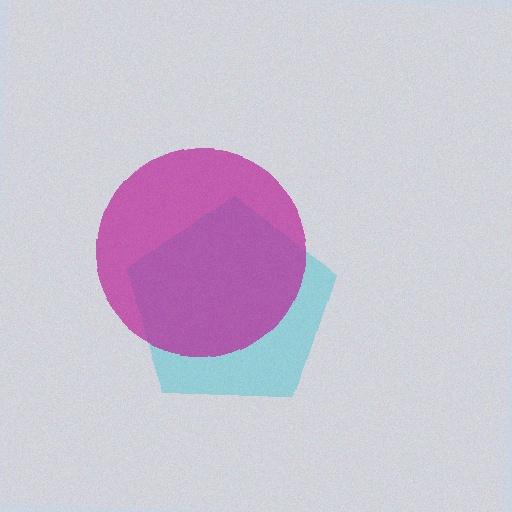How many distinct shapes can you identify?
There are 2 distinct shapes: a cyan pentagon, a magenta circle.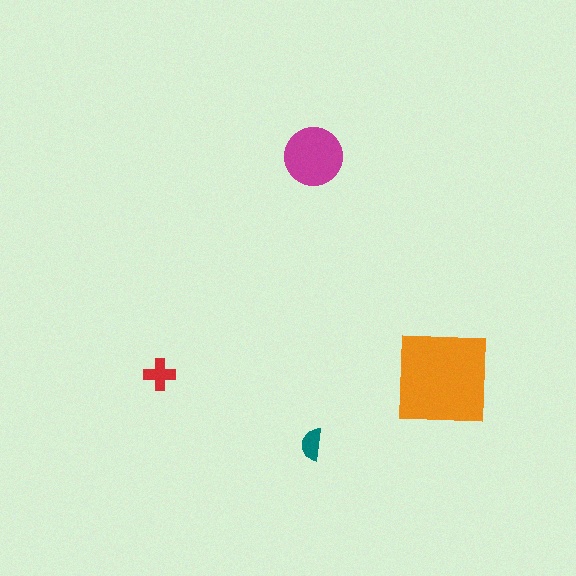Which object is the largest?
The orange square.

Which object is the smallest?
The teal semicircle.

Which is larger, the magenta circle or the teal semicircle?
The magenta circle.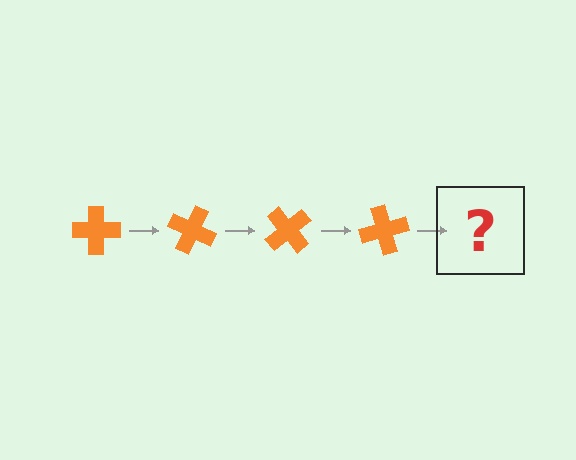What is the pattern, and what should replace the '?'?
The pattern is that the cross rotates 25 degrees each step. The '?' should be an orange cross rotated 100 degrees.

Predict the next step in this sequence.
The next step is an orange cross rotated 100 degrees.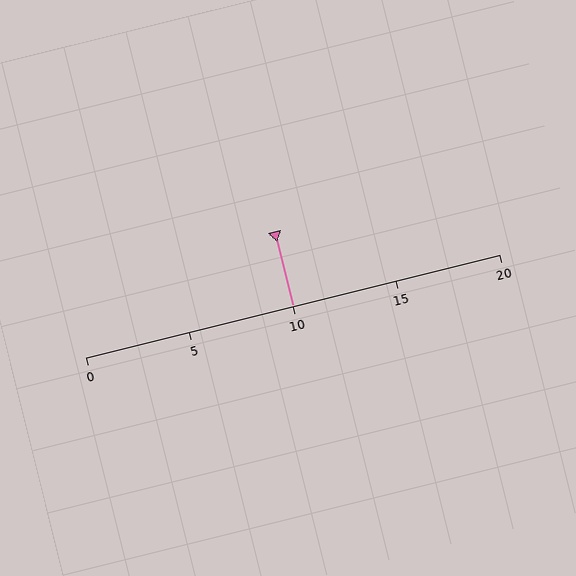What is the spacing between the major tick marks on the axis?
The major ticks are spaced 5 apart.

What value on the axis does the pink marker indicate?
The marker indicates approximately 10.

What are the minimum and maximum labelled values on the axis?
The axis runs from 0 to 20.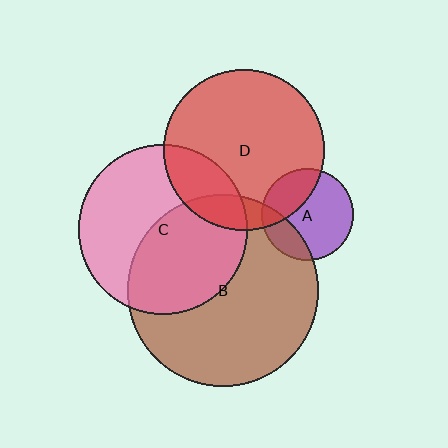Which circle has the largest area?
Circle B (brown).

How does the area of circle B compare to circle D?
Approximately 1.4 times.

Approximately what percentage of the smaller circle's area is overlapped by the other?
Approximately 25%.